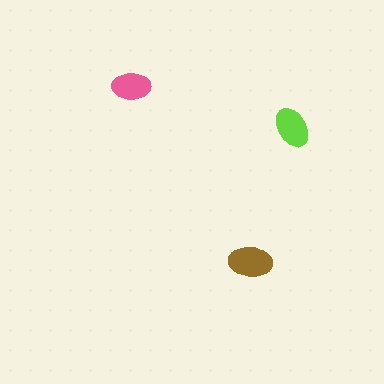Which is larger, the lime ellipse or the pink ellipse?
The lime one.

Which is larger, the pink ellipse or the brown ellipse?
The brown one.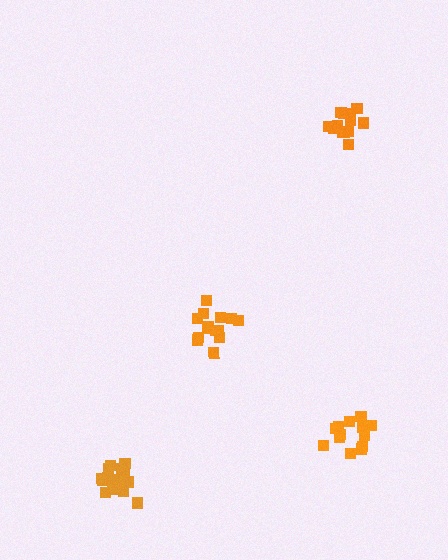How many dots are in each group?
Group 1: 16 dots, Group 2: 14 dots, Group 3: 13 dots, Group 4: 15 dots (58 total).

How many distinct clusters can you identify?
There are 4 distinct clusters.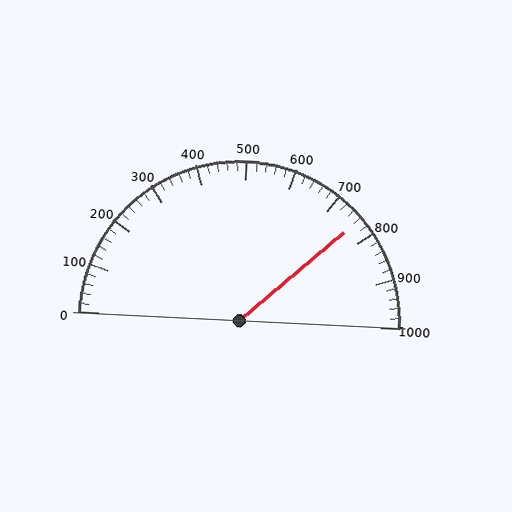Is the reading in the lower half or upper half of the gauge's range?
The reading is in the upper half of the range (0 to 1000).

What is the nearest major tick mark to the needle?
The nearest major tick mark is 800.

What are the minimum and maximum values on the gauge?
The gauge ranges from 0 to 1000.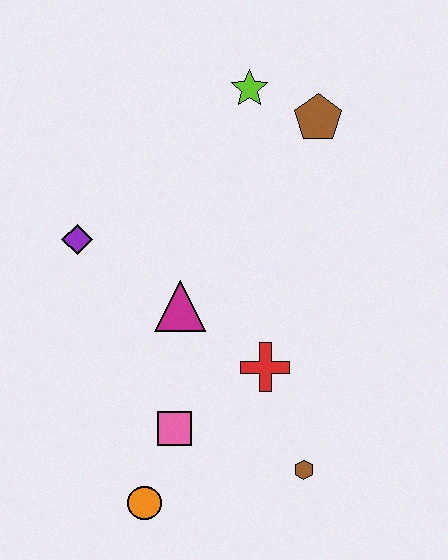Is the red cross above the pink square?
Yes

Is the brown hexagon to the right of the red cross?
Yes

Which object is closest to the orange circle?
The pink square is closest to the orange circle.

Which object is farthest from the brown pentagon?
The orange circle is farthest from the brown pentagon.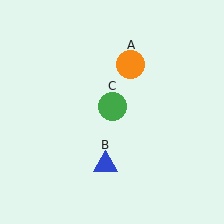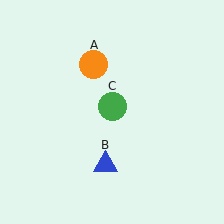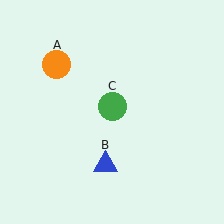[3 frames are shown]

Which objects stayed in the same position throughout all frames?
Blue triangle (object B) and green circle (object C) remained stationary.